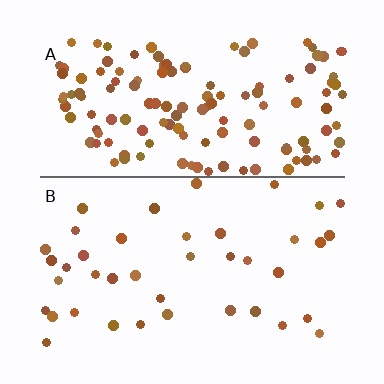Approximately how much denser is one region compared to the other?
Approximately 3.4× — region A over region B.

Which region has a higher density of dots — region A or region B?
A (the top).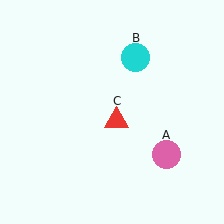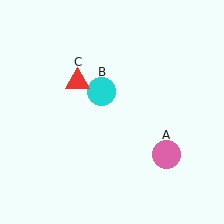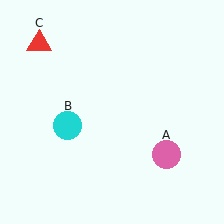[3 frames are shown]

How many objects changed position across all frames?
2 objects changed position: cyan circle (object B), red triangle (object C).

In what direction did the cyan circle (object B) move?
The cyan circle (object B) moved down and to the left.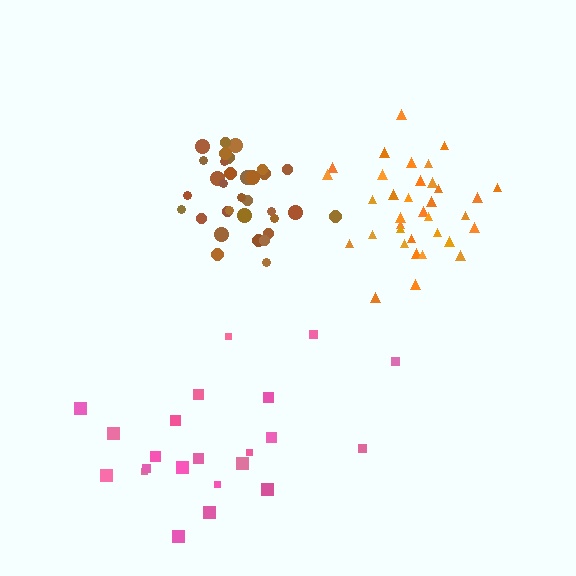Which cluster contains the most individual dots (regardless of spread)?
Orange (35).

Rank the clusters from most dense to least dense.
brown, orange, pink.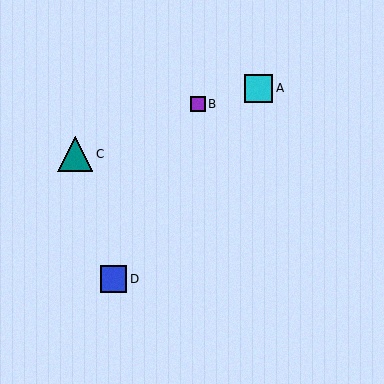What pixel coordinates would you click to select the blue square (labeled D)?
Click at (114, 279) to select the blue square D.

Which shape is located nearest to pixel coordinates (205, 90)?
The purple square (labeled B) at (198, 104) is nearest to that location.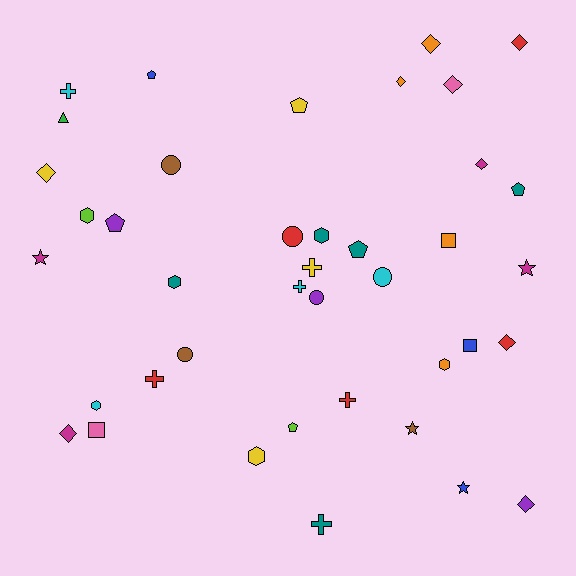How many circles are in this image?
There are 5 circles.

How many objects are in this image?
There are 40 objects.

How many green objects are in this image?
There is 1 green object.